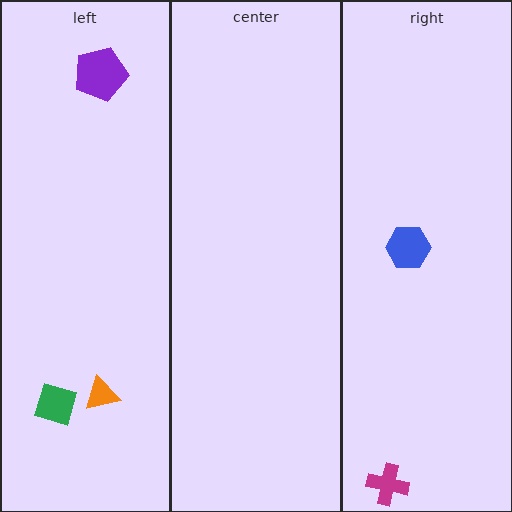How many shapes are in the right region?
2.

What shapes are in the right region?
The blue hexagon, the magenta cross.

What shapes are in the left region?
The green diamond, the orange triangle, the purple pentagon.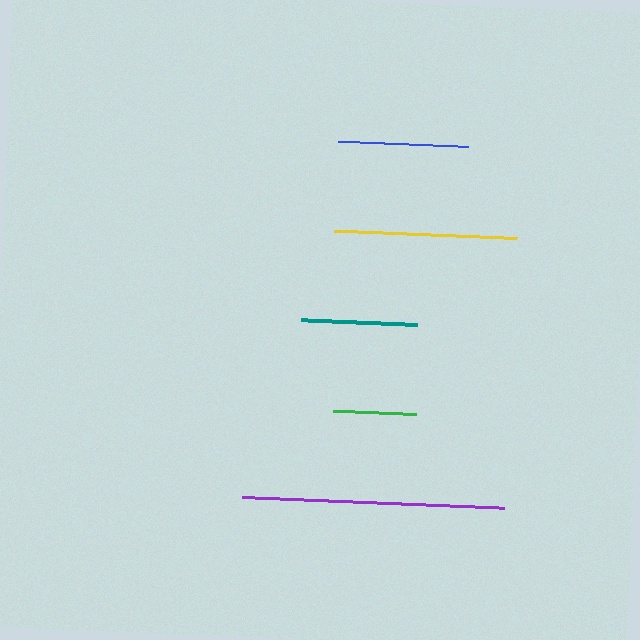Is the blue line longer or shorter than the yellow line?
The yellow line is longer than the blue line.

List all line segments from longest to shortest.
From longest to shortest: purple, yellow, blue, teal, green.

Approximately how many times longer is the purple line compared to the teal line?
The purple line is approximately 2.3 times the length of the teal line.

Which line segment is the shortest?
The green line is the shortest at approximately 83 pixels.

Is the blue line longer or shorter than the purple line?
The purple line is longer than the blue line.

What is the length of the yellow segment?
The yellow segment is approximately 183 pixels long.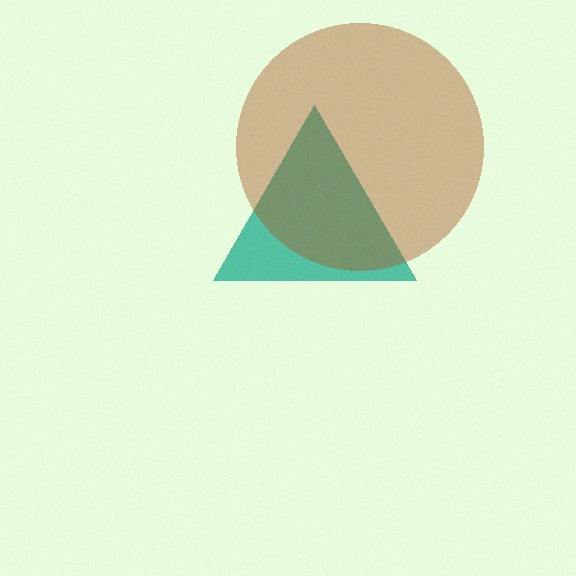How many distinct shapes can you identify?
There are 2 distinct shapes: a teal triangle, a brown circle.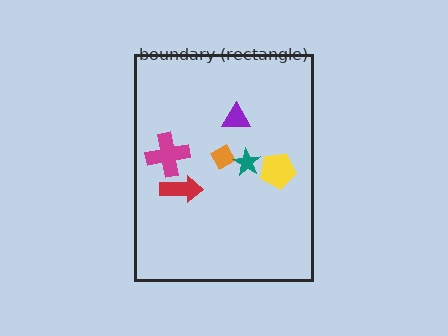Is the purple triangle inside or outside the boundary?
Inside.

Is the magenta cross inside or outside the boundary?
Inside.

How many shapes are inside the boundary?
6 inside, 0 outside.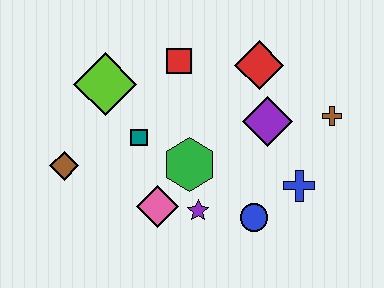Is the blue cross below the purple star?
No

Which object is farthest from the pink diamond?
The brown cross is farthest from the pink diamond.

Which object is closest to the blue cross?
The blue circle is closest to the blue cross.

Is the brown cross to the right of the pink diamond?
Yes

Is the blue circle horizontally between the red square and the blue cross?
Yes